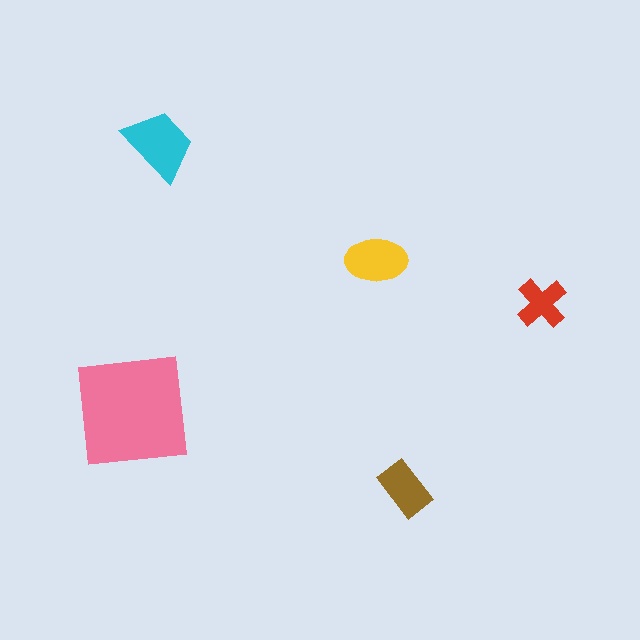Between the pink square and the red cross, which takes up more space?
The pink square.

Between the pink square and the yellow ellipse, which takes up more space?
The pink square.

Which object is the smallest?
The red cross.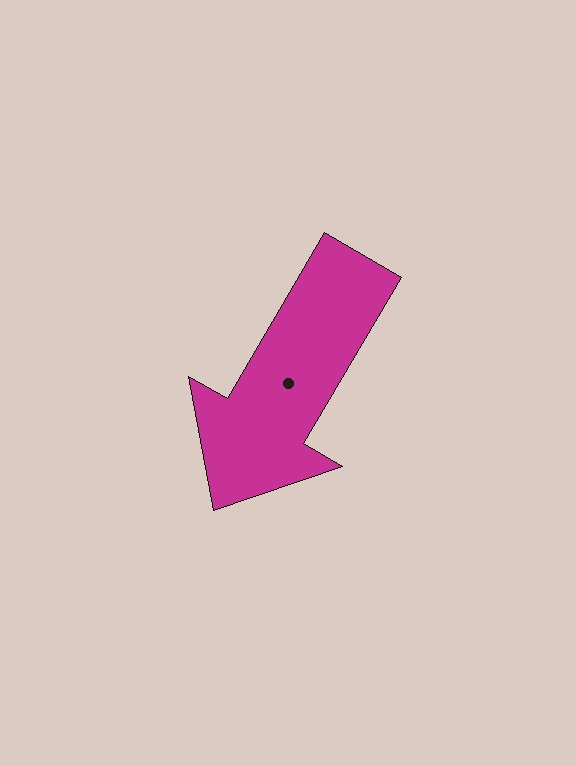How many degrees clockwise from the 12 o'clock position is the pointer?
Approximately 210 degrees.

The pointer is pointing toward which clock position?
Roughly 7 o'clock.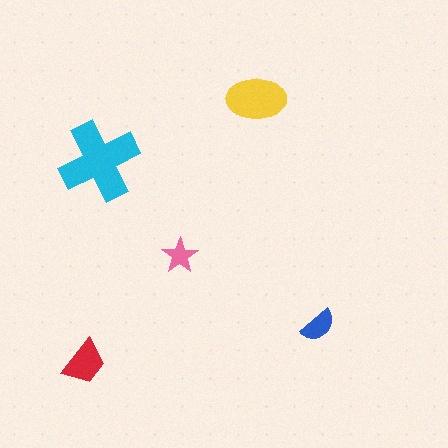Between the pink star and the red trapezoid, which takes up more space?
The red trapezoid.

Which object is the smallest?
The pink star.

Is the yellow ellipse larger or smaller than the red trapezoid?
Larger.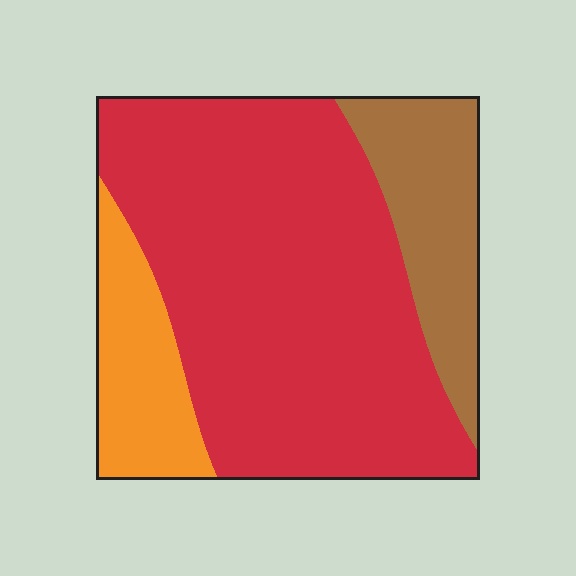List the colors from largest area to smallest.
From largest to smallest: red, brown, orange.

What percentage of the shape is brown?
Brown covers around 20% of the shape.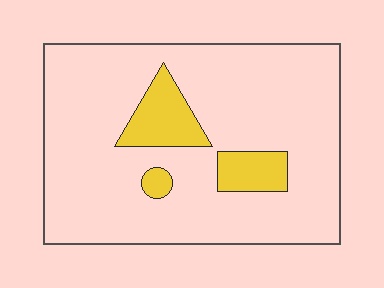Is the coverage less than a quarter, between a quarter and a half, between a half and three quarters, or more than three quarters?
Less than a quarter.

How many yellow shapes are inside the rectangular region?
3.